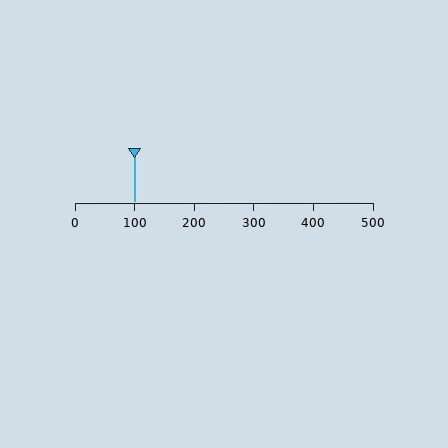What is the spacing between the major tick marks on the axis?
The major ticks are spaced 100 apart.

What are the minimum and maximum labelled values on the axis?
The axis runs from 0 to 500.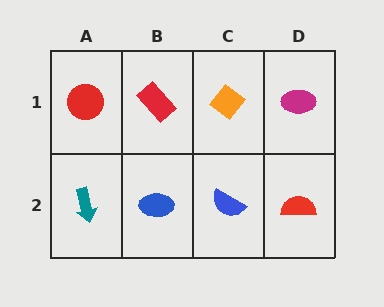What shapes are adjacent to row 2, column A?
A red circle (row 1, column A), a blue ellipse (row 2, column B).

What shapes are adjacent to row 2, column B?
A red rectangle (row 1, column B), a teal arrow (row 2, column A), a blue semicircle (row 2, column C).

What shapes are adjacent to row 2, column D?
A magenta ellipse (row 1, column D), a blue semicircle (row 2, column C).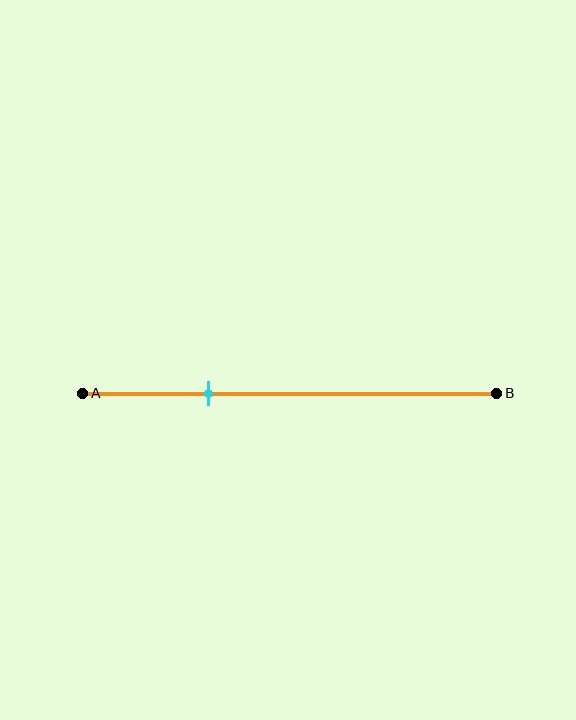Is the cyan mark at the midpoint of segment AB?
No, the mark is at about 30% from A, not at the 50% midpoint.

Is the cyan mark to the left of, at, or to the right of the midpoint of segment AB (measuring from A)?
The cyan mark is to the left of the midpoint of segment AB.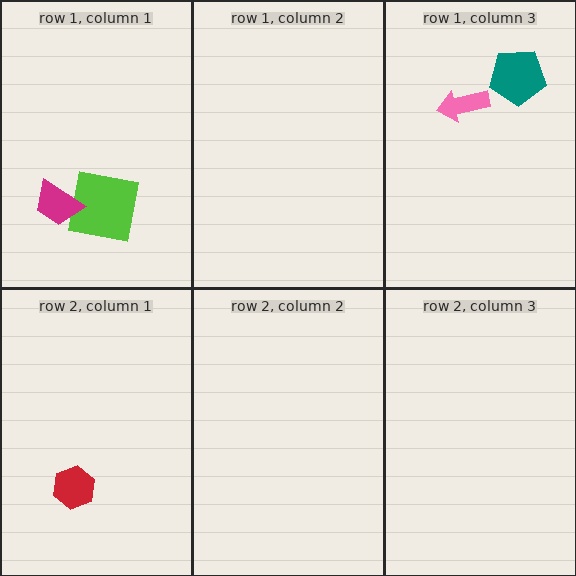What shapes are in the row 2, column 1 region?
The red hexagon.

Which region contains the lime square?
The row 1, column 1 region.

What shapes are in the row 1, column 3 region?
The pink arrow, the teal pentagon.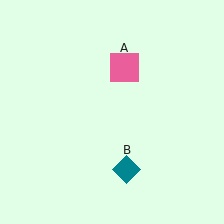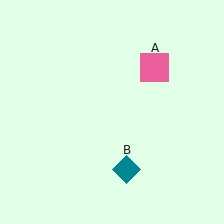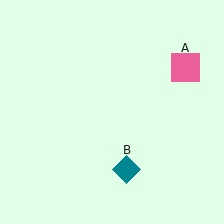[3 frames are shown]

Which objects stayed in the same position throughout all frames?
Teal diamond (object B) remained stationary.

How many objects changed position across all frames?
1 object changed position: pink square (object A).